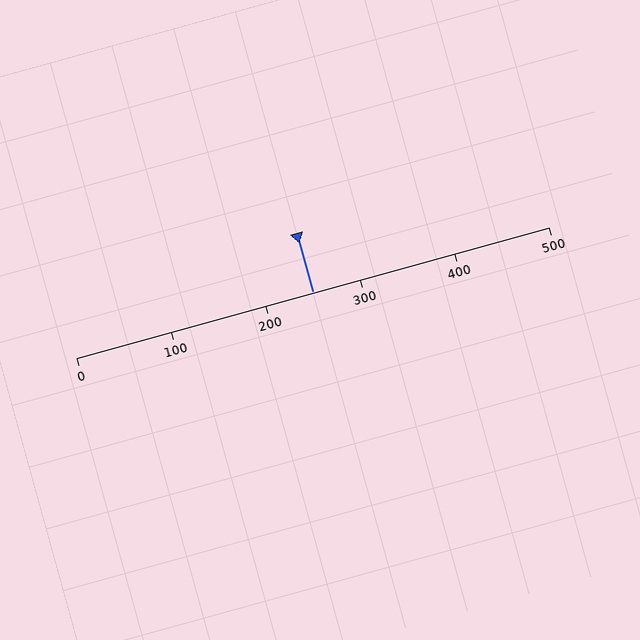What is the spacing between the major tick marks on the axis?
The major ticks are spaced 100 apart.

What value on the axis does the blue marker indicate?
The marker indicates approximately 250.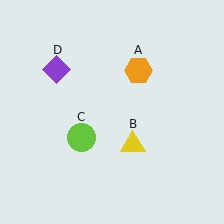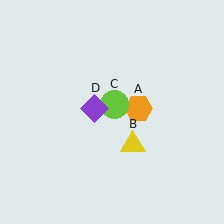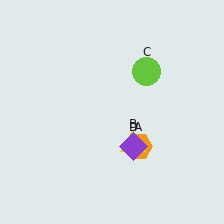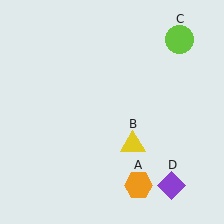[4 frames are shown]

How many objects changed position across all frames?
3 objects changed position: orange hexagon (object A), lime circle (object C), purple diamond (object D).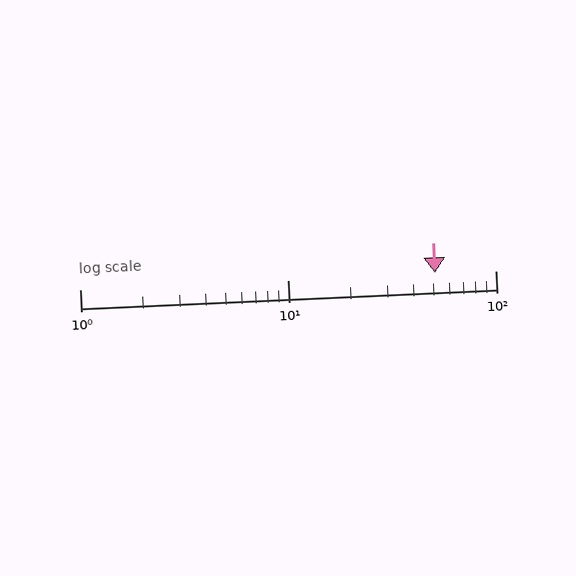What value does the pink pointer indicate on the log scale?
The pointer indicates approximately 51.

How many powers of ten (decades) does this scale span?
The scale spans 2 decades, from 1 to 100.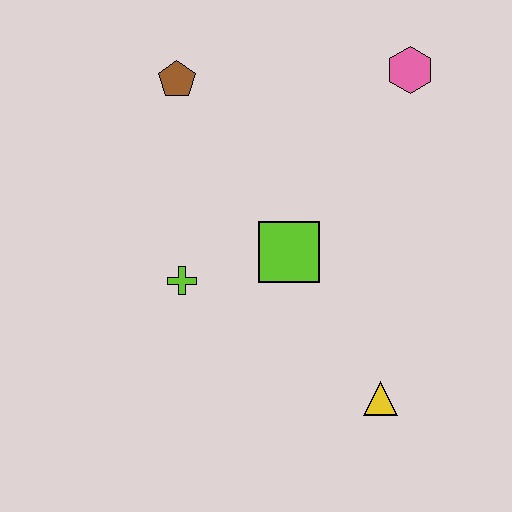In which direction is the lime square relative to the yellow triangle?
The lime square is above the yellow triangle.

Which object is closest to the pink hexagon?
The lime square is closest to the pink hexagon.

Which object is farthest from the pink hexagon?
The yellow triangle is farthest from the pink hexagon.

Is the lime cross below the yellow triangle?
No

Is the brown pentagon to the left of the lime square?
Yes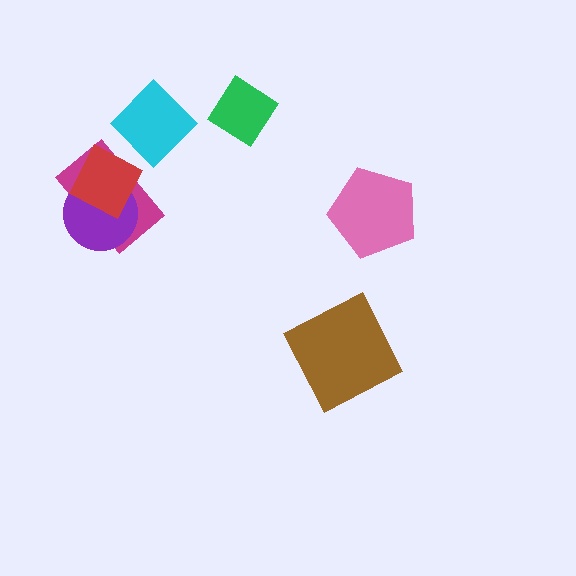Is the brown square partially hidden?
No, no other shape covers it.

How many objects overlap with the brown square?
0 objects overlap with the brown square.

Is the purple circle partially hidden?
Yes, it is partially covered by another shape.